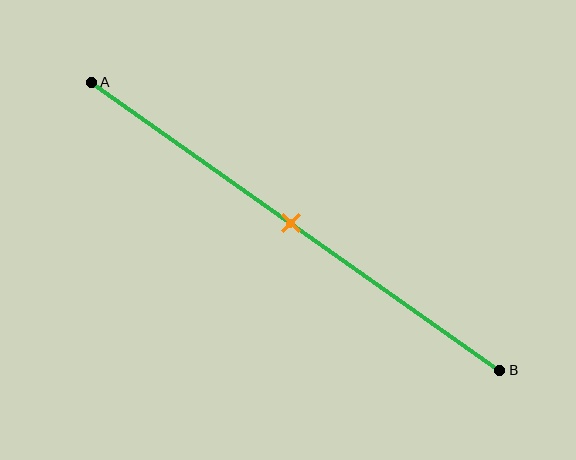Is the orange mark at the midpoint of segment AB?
Yes, the mark is approximately at the midpoint.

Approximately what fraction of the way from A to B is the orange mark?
The orange mark is approximately 50% of the way from A to B.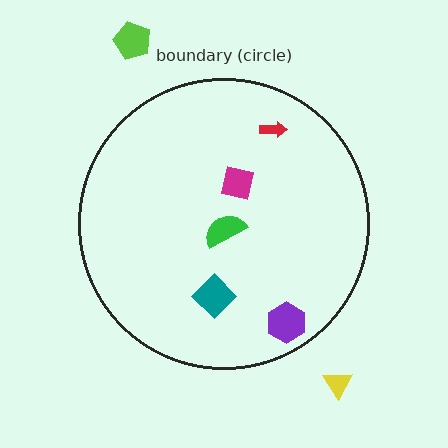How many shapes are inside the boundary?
5 inside, 2 outside.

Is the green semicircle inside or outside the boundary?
Inside.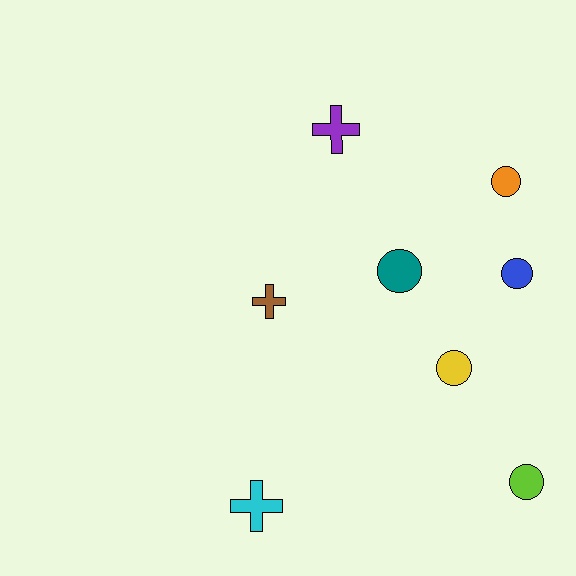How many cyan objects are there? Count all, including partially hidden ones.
There is 1 cyan object.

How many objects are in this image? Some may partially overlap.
There are 8 objects.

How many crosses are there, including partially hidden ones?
There are 3 crosses.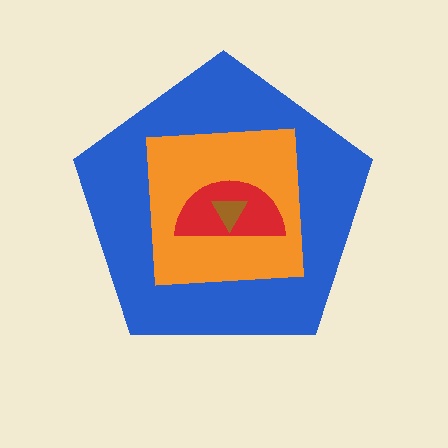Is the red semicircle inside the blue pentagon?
Yes.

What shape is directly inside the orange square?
The red semicircle.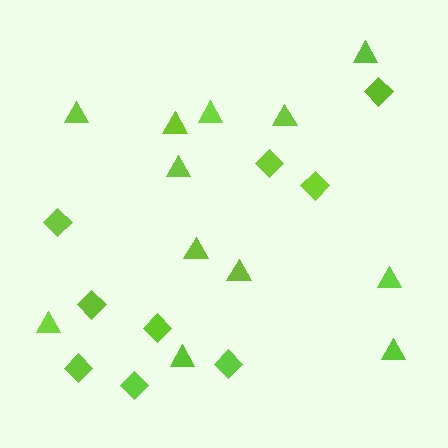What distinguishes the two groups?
There are 2 groups: one group of triangles (12) and one group of diamonds (9).